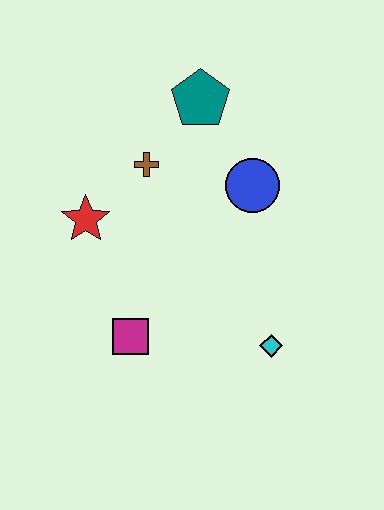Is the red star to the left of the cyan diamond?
Yes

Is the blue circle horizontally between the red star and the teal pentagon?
No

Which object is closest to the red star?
The brown cross is closest to the red star.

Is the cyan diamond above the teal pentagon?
No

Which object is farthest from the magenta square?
The teal pentagon is farthest from the magenta square.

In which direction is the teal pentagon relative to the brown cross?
The teal pentagon is above the brown cross.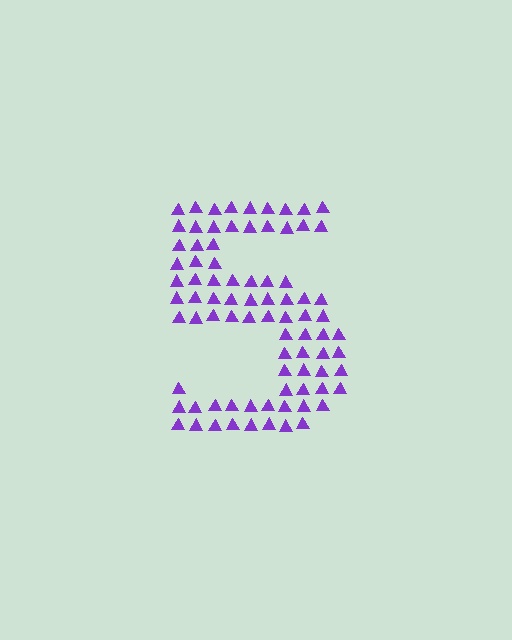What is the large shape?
The large shape is the digit 5.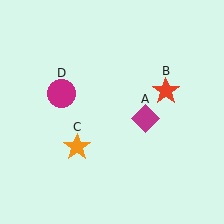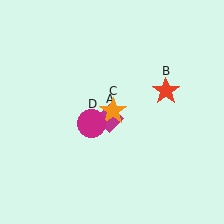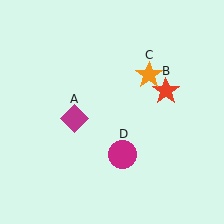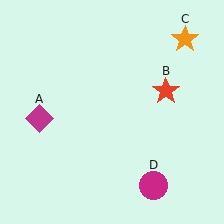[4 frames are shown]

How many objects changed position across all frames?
3 objects changed position: magenta diamond (object A), orange star (object C), magenta circle (object D).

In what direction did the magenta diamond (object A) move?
The magenta diamond (object A) moved left.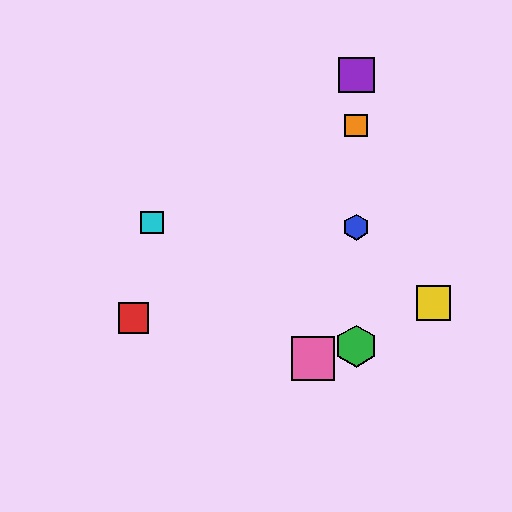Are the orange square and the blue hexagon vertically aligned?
Yes, both are at x≈356.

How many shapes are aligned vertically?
4 shapes (the blue hexagon, the green hexagon, the purple square, the orange square) are aligned vertically.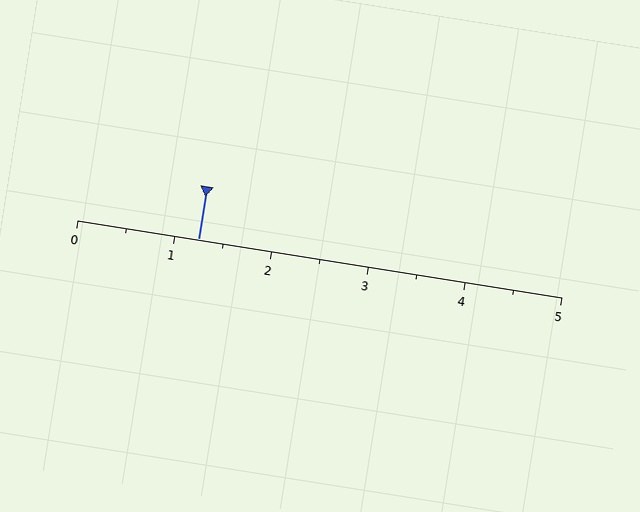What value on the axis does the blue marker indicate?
The marker indicates approximately 1.2.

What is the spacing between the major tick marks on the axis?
The major ticks are spaced 1 apart.